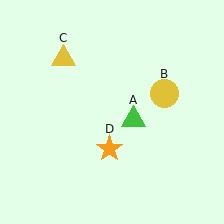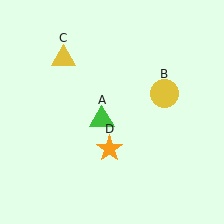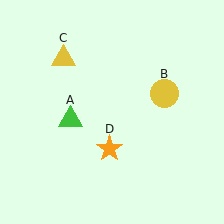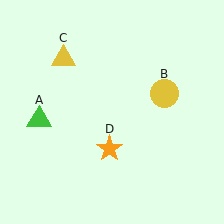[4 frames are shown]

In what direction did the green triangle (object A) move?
The green triangle (object A) moved left.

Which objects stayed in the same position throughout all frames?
Yellow circle (object B) and yellow triangle (object C) and orange star (object D) remained stationary.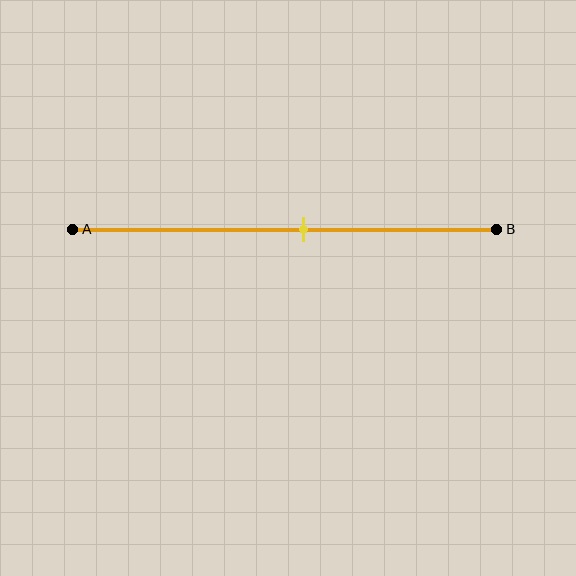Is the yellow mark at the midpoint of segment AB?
No, the mark is at about 55% from A, not at the 50% midpoint.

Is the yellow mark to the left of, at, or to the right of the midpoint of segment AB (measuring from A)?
The yellow mark is to the right of the midpoint of segment AB.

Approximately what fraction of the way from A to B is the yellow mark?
The yellow mark is approximately 55% of the way from A to B.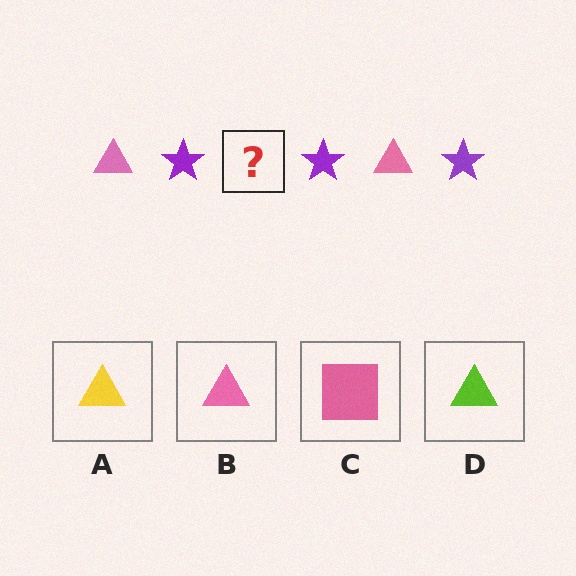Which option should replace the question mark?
Option B.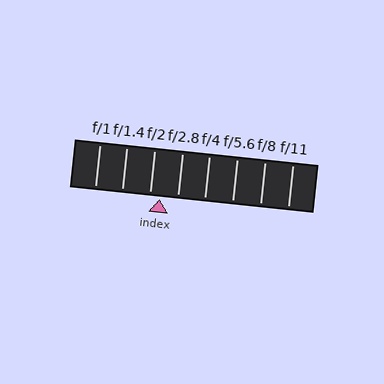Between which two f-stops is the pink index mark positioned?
The index mark is between f/2 and f/2.8.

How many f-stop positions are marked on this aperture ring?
There are 8 f-stop positions marked.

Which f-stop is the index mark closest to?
The index mark is closest to f/2.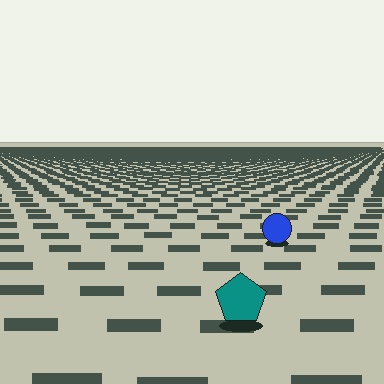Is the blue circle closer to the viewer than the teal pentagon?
No. The teal pentagon is closer — you can tell from the texture gradient: the ground texture is coarser near it.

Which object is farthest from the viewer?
The blue circle is farthest from the viewer. It appears smaller and the ground texture around it is denser.